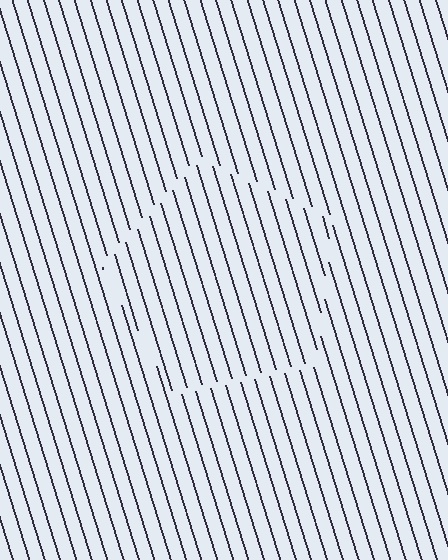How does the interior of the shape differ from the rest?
The interior of the shape contains the same grating, shifted by half a period — the contour is defined by the phase discontinuity where line-ends from the inner and outer gratings abut.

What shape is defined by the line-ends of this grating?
An illusory pentagon. The interior of the shape contains the same grating, shifted by half a period — the contour is defined by the phase discontinuity where line-ends from the inner and outer gratings abut.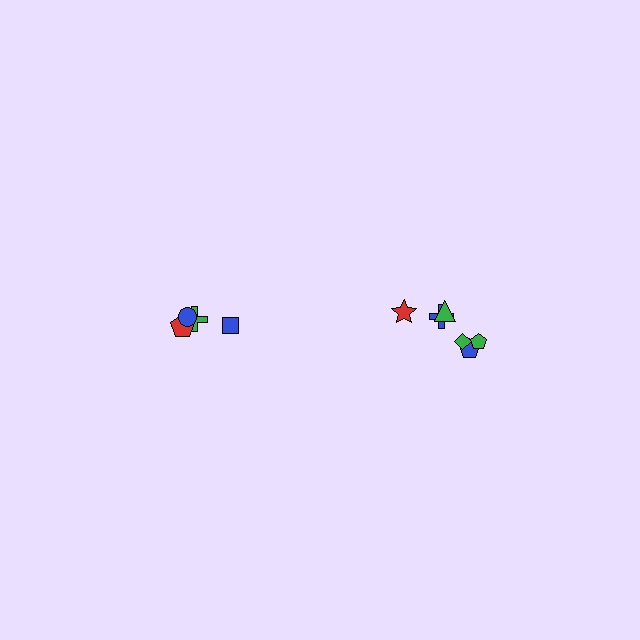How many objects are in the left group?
There are 4 objects.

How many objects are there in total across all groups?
There are 10 objects.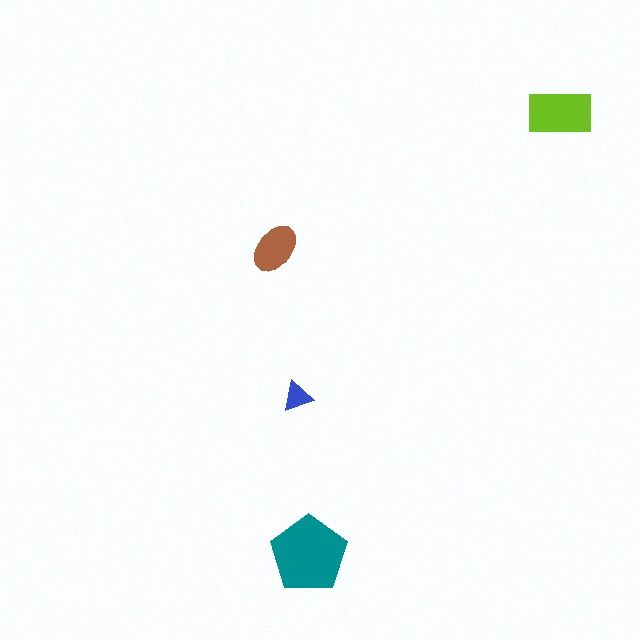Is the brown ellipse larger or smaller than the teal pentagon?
Smaller.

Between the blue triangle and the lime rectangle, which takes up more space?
The lime rectangle.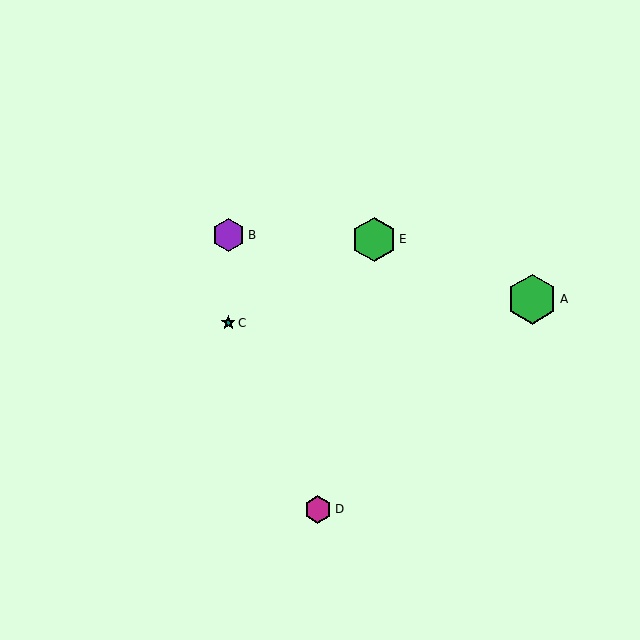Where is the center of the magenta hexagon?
The center of the magenta hexagon is at (318, 509).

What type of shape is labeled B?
Shape B is a purple hexagon.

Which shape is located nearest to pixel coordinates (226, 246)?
The purple hexagon (labeled B) at (228, 235) is nearest to that location.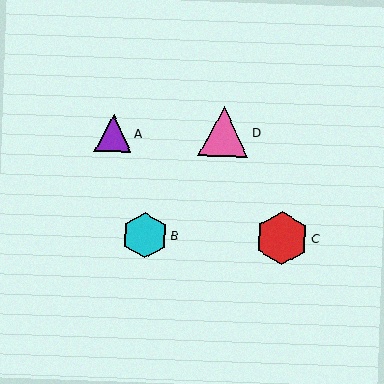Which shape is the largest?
The red hexagon (labeled C) is the largest.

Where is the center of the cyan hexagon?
The center of the cyan hexagon is at (145, 235).